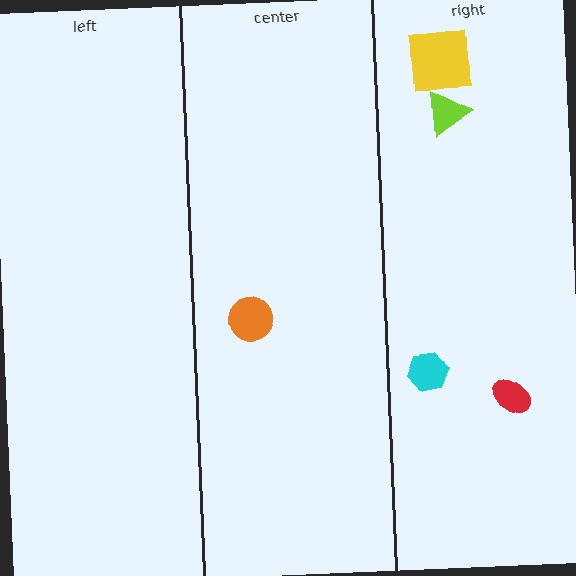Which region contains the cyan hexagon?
The right region.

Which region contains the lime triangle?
The right region.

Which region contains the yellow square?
The right region.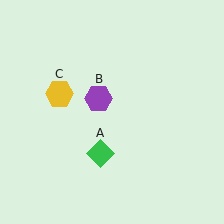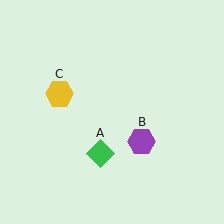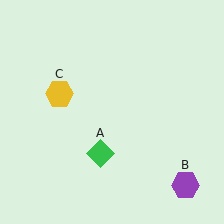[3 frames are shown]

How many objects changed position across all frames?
1 object changed position: purple hexagon (object B).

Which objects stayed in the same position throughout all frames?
Green diamond (object A) and yellow hexagon (object C) remained stationary.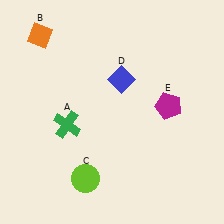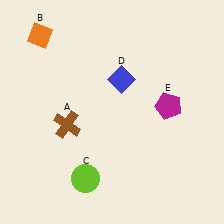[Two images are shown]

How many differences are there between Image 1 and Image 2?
There is 1 difference between the two images.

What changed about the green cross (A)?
In Image 1, A is green. In Image 2, it changed to brown.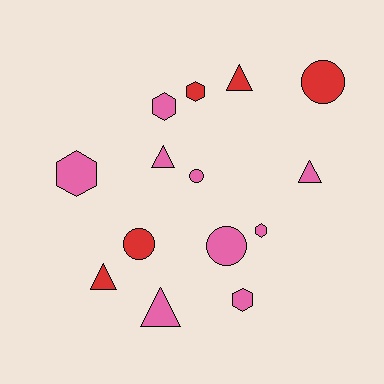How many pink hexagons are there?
There are 4 pink hexagons.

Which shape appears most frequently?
Hexagon, with 5 objects.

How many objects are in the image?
There are 14 objects.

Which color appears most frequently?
Pink, with 9 objects.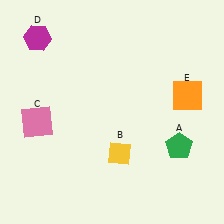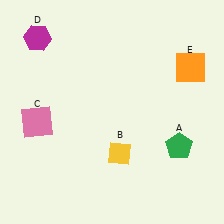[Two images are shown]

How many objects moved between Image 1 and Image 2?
1 object moved between the two images.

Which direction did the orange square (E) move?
The orange square (E) moved up.